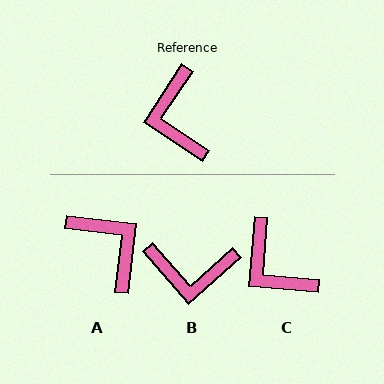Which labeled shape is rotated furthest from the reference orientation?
A, about 154 degrees away.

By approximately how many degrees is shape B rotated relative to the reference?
Approximately 75 degrees counter-clockwise.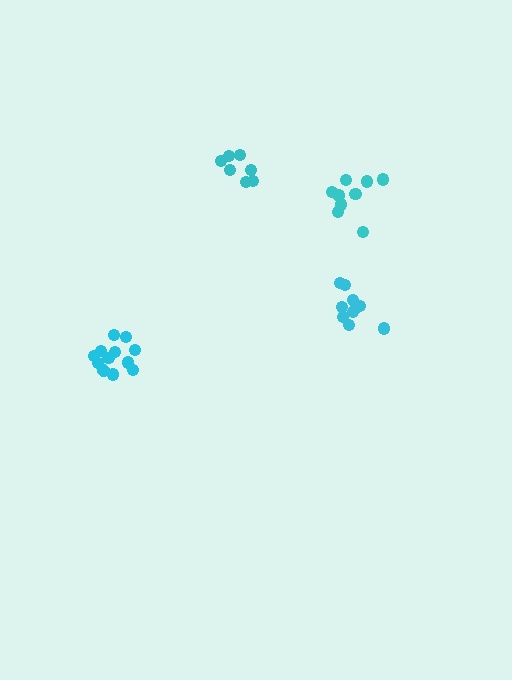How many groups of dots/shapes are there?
There are 4 groups.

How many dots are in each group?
Group 1: 7 dots, Group 2: 11 dots, Group 3: 10 dots, Group 4: 12 dots (40 total).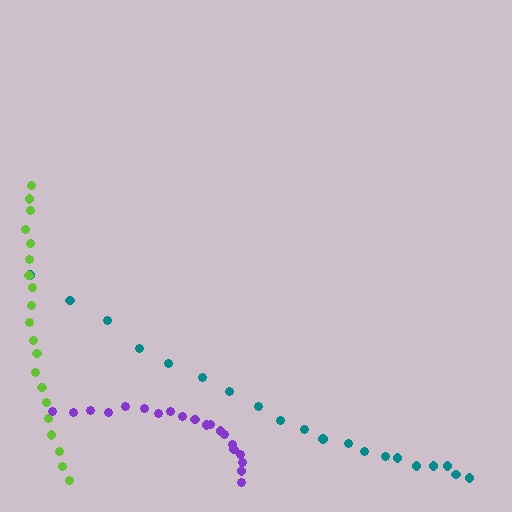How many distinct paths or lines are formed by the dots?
There are 3 distinct paths.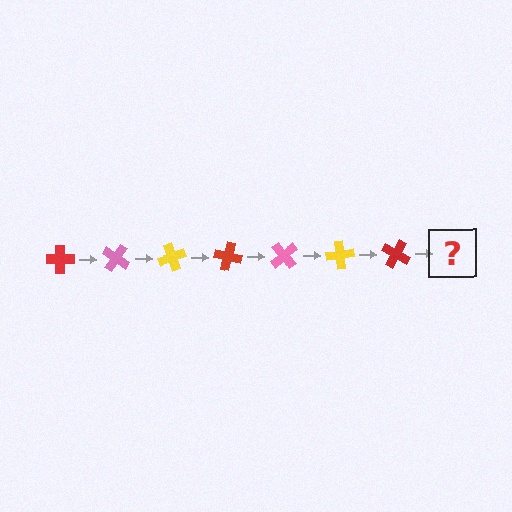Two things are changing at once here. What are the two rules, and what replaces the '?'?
The two rules are that it rotates 35 degrees each step and the color cycles through red, pink, and yellow. The '?' should be a pink cross, rotated 245 degrees from the start.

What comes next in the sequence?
The next element should be a pink cross, rotated 245 degrees from the start.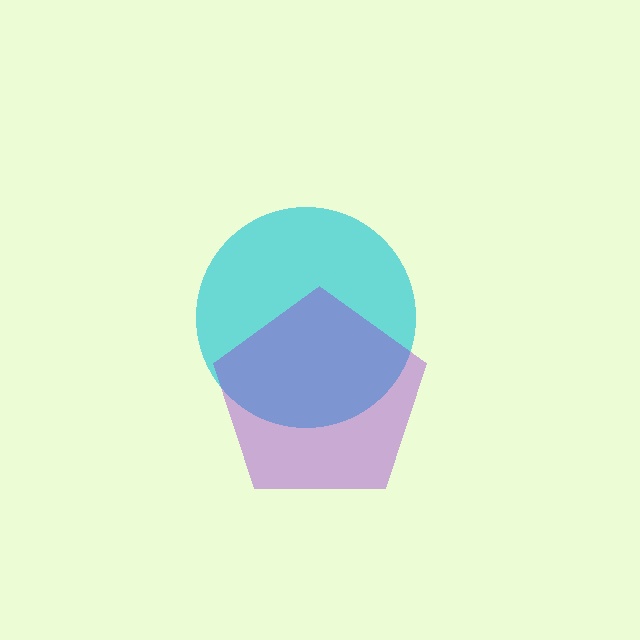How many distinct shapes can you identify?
There are 2 distinct shapes: a cyan circle, a purple pentagon.